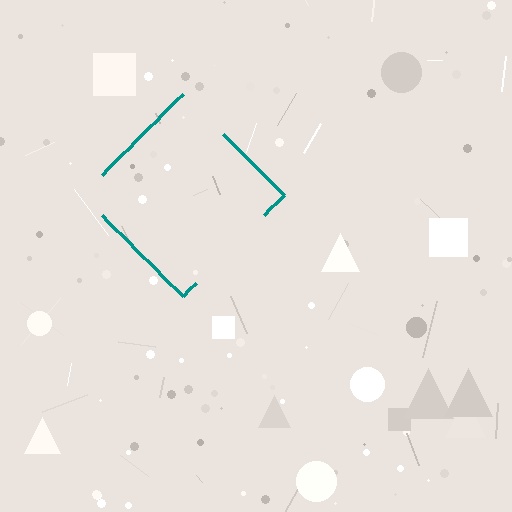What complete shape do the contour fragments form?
The contour fragments form a diamond.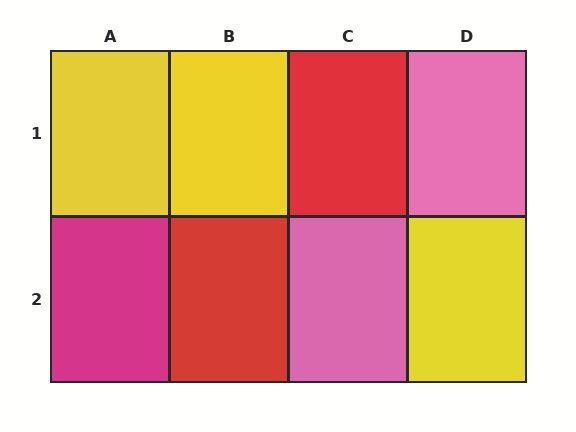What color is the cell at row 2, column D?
Yellow.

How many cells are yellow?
3 cells are yellow.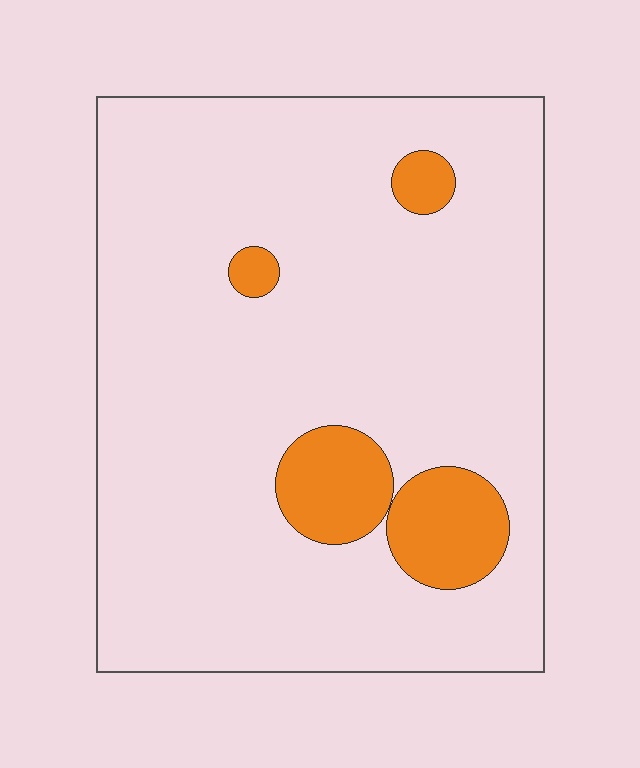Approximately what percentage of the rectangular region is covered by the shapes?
Approximately 10%.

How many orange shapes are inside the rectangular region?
4.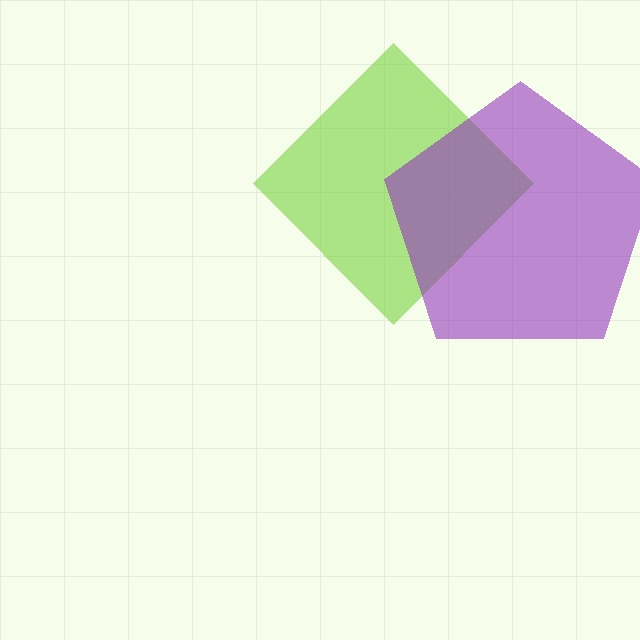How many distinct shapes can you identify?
There are 2 distinct shapes: a lime diamond, a purple pentagon.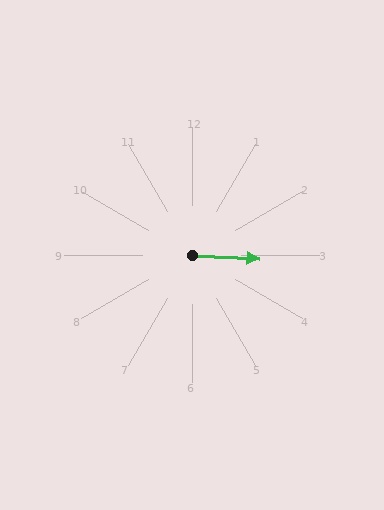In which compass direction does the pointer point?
East.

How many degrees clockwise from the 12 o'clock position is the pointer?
Approximately 93 degrees.